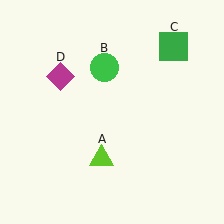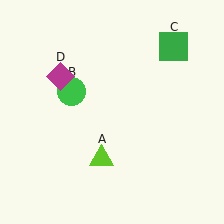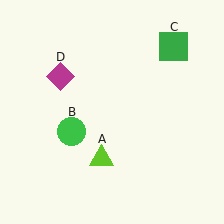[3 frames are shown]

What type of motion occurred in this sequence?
The green circle (object B) rotated counterclockwise around the center of the scene.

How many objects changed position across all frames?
1 object changed position: green circle (object B).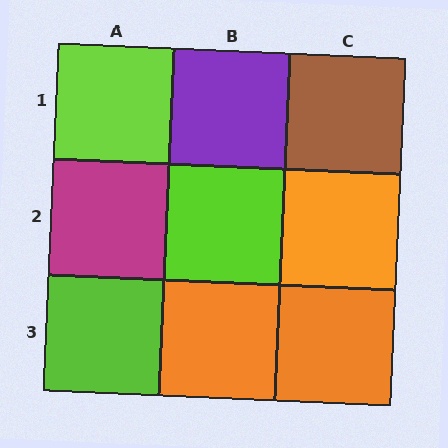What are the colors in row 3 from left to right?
Lime, orange, orange.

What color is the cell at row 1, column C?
Brown.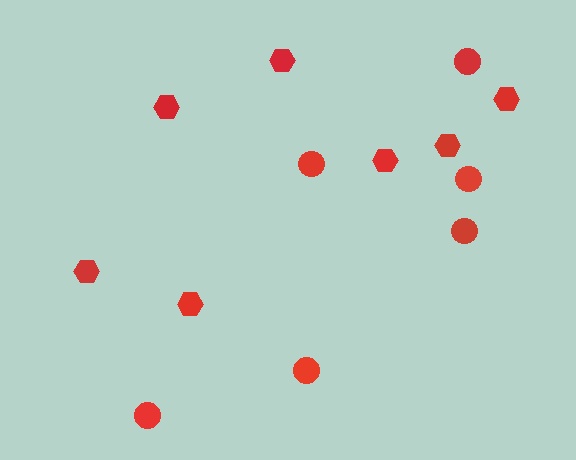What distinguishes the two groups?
There are 2 groups: one group of hexagons (7) and one group of circles (6).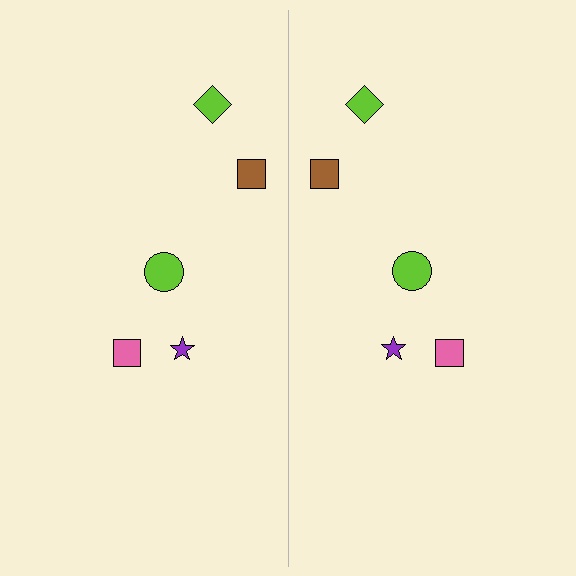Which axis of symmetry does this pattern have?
The pattern has a vertical axis of symmetry running through the center of the image.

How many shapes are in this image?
There are 10 shapes in this image.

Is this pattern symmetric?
Yes, this pattern has bilateral (reflection) symmetry.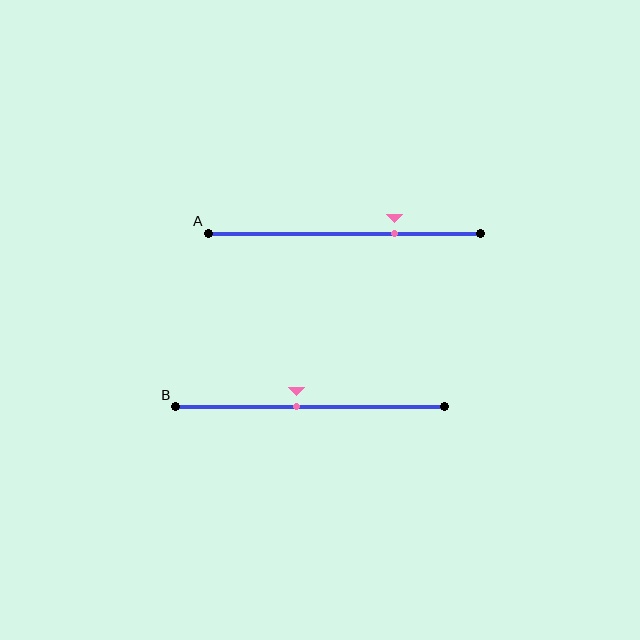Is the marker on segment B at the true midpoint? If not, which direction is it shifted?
No, the marker on segment B is shifted to the left by about 5% of the segment length.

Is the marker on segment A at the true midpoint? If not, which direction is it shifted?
No, the marker on segment A is shifted to the right by about 18% of the segment length.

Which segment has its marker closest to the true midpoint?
Segment B has its marker closest to the true midpoint.